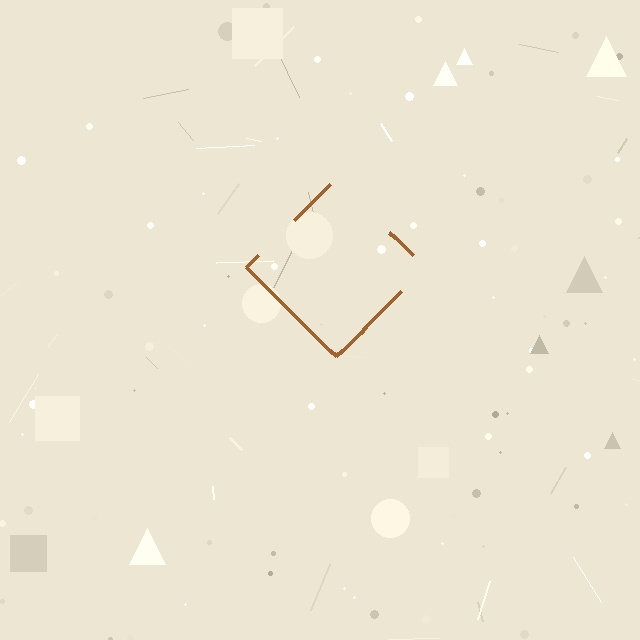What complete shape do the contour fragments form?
The contour fragments form a diamond.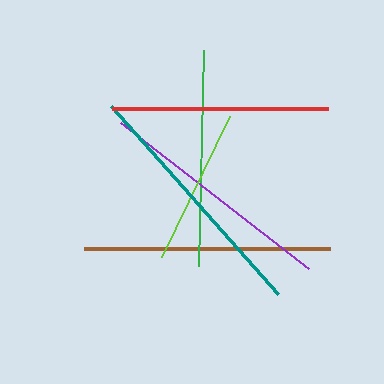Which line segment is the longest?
The teal line is the longest at approximately 251 pixels.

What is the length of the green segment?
The green segment is approximately 216 pixels long.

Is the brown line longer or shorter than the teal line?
The teal line is longer than the brown line.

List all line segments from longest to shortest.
From longest to shortest: teal, brown, purple, red, green, lime.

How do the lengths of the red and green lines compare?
The red and green lines are approximately the same length.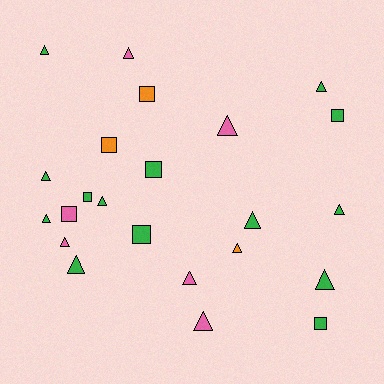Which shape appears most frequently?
Triangle, with 15 objects.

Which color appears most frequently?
Green, with 14 objects.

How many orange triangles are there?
There is 1 orange triangle.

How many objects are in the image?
There are 23 objects.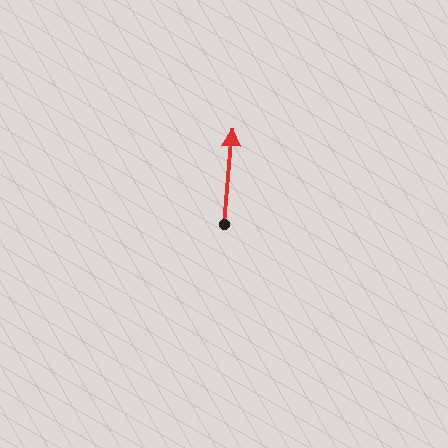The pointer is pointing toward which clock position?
Roughly 12 o'clock.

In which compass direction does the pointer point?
North.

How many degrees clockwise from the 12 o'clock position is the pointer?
Approximately 5 degrees.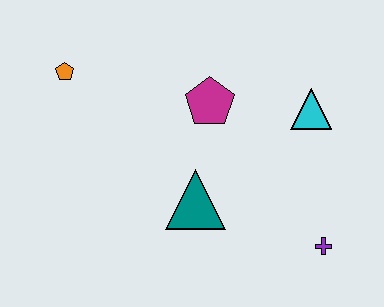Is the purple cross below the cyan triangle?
Yes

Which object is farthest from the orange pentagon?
The purple cross is farthest from the orange pentagon.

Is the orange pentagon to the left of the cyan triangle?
Yes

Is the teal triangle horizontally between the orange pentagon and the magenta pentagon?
Yes